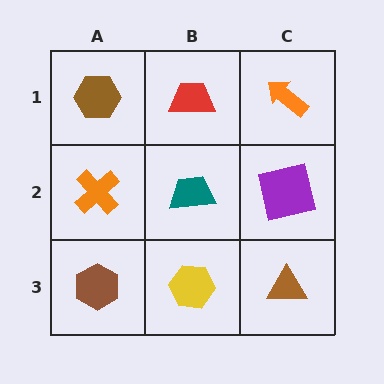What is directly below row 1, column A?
An orange cross.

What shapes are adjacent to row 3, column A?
An orange cross (row 2, column A), a yellow hexagon (row 3, column B).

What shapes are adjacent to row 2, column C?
An orange arrow (row 1, column C), a brown triangle (row 3, column C), a teal trapezoid (row 2, column B).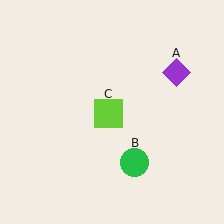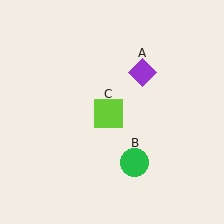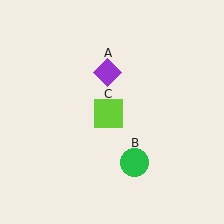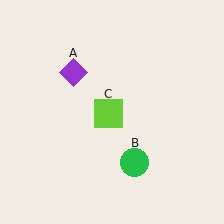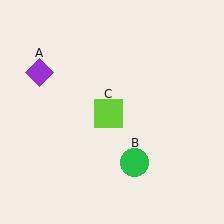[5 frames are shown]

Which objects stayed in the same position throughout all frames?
Green circle (object B) and lime square (object C) remained stationary.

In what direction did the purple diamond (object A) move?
The purple diamond (object A) moved left.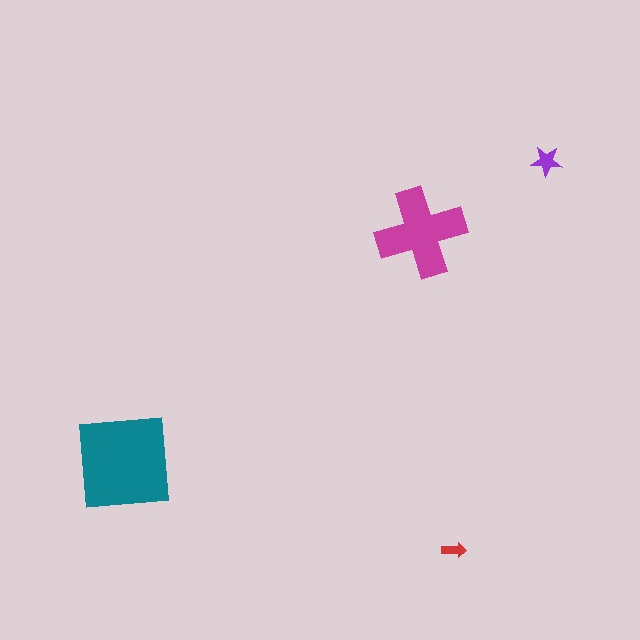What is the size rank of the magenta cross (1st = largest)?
2nd.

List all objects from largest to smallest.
The teal square, the magenta cross, the purple star, the red arrow.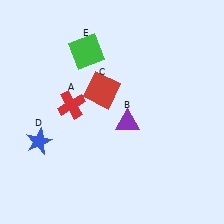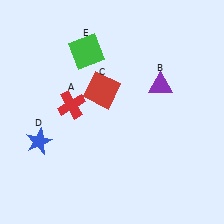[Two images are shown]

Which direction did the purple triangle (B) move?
The purple triangle (B) moved up.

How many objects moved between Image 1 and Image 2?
1 object moved between the two images.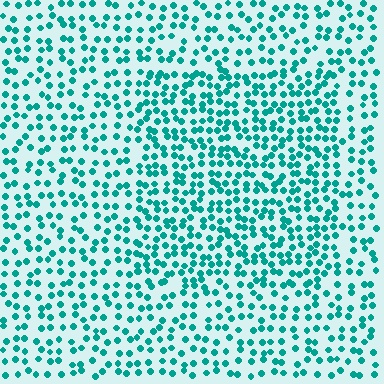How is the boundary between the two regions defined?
The boundary is defined by a change in element density (approximately 1.6x ratio). All elements are the same color, size, and shape.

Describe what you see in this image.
The image contains small teal elements arranged at two different densities. A rectangle-shaped region is visible where the elements are more densely packed than the surrounding area.